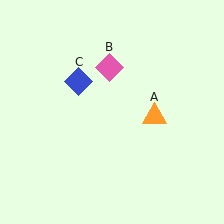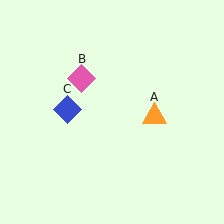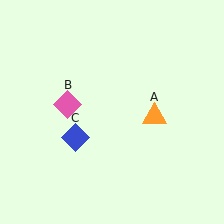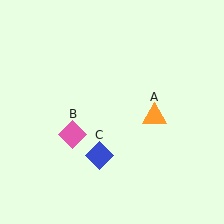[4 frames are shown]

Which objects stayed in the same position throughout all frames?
Orange triangle (object A) remained stationary.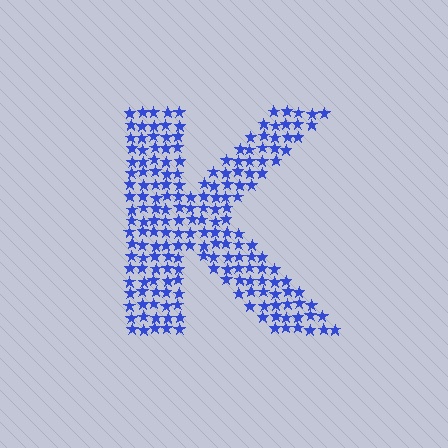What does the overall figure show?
The overall figure shows the letter K.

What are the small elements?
The small elements are stars.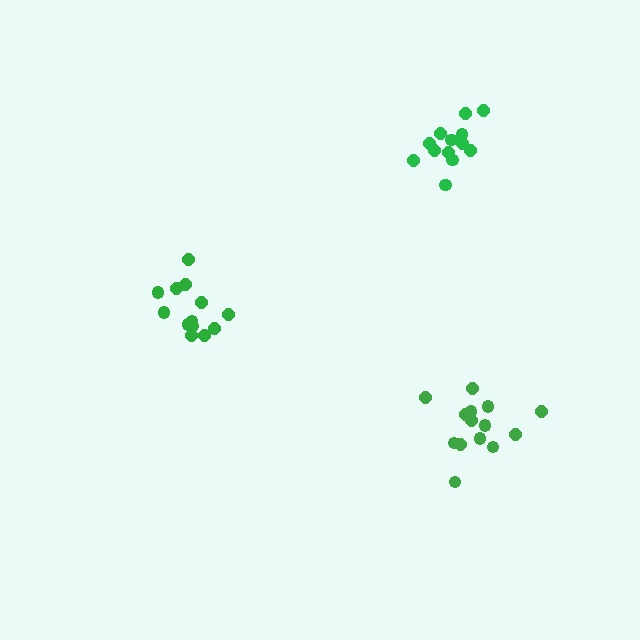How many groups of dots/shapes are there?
There are 3 groups.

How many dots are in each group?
Group 1: 14 dots, Group 2: 13 dots, Group 3: 13 dots (40 total).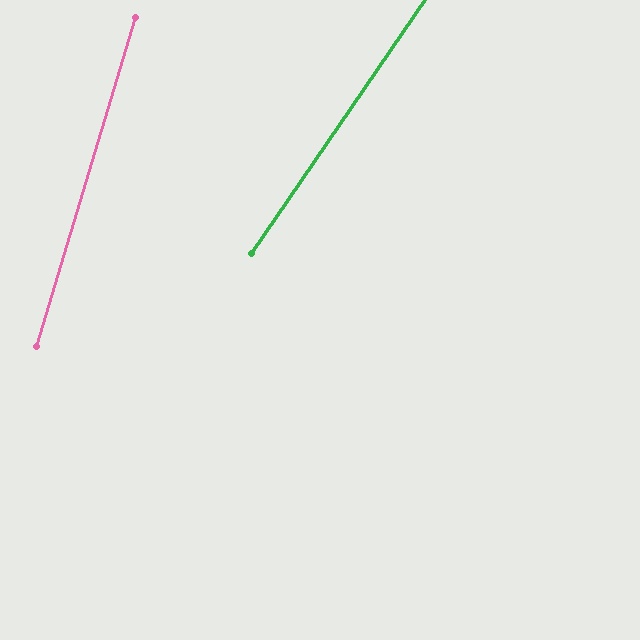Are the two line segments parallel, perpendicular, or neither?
Neither parallel nor perpendicular — they differ by about 18°.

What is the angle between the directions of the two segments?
Approximately 18 degrees.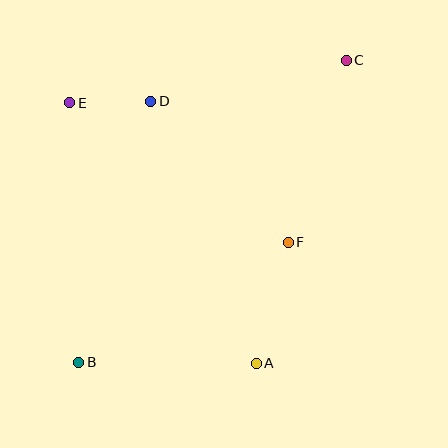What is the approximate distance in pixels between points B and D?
The distance between B and D is approximately 271 pixels.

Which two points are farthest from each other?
Points B and C are farthest from each other.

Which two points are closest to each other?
Points D and E are closest to each other.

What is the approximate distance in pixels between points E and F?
The distance between E and F is approximately 259 pixels.